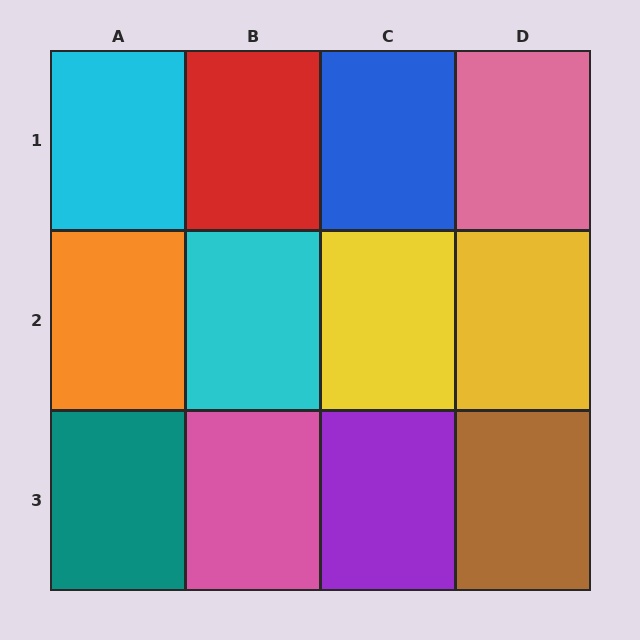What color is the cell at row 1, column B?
Red.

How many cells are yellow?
2 cells are yellow.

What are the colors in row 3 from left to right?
Teal, pink, purple, brown.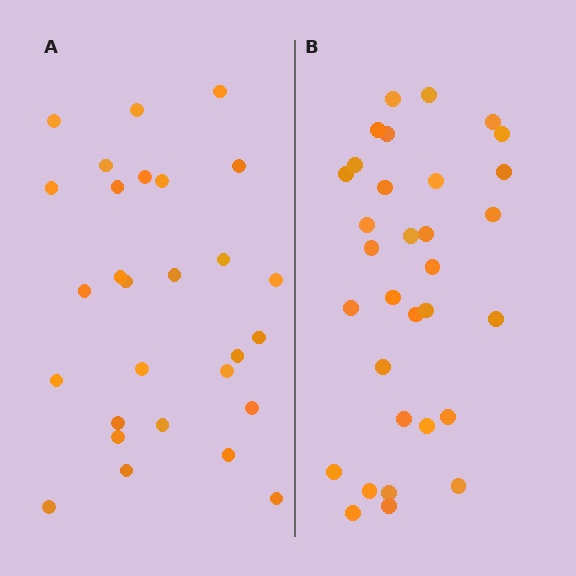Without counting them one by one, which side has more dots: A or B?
Region B (the right region) has more dots.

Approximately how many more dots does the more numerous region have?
Region B has about 4 more dots than region A.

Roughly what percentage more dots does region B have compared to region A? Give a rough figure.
About 15% more.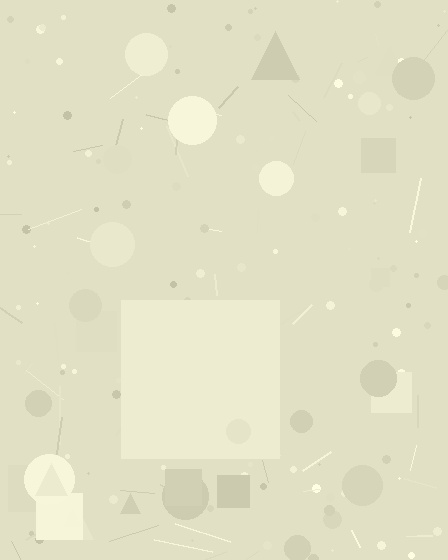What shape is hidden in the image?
A square is hidden in the image.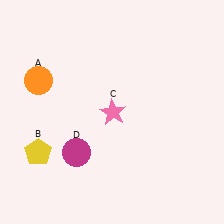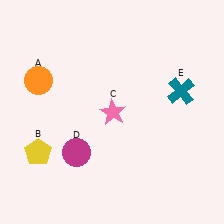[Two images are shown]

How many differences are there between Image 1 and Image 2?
There is 1 difference between the two images.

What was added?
A teal cross (E) was added in Image 2.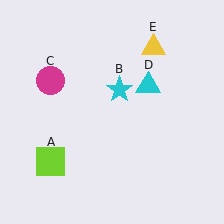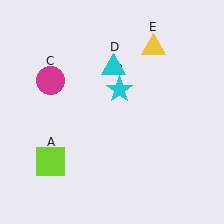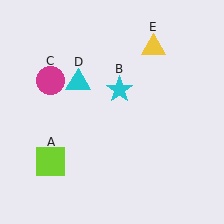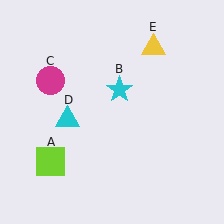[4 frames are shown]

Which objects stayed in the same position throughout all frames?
Lime square (object A) and cyan star (object B) and magenta circle (object C) and yellow triangle (object E) remained stationary.